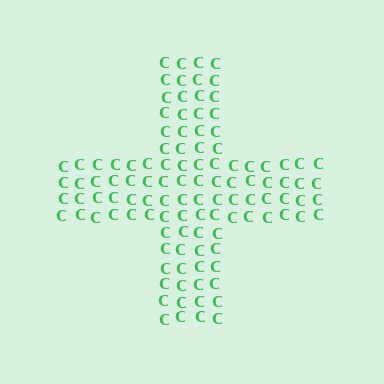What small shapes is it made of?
It is made of small letter C's.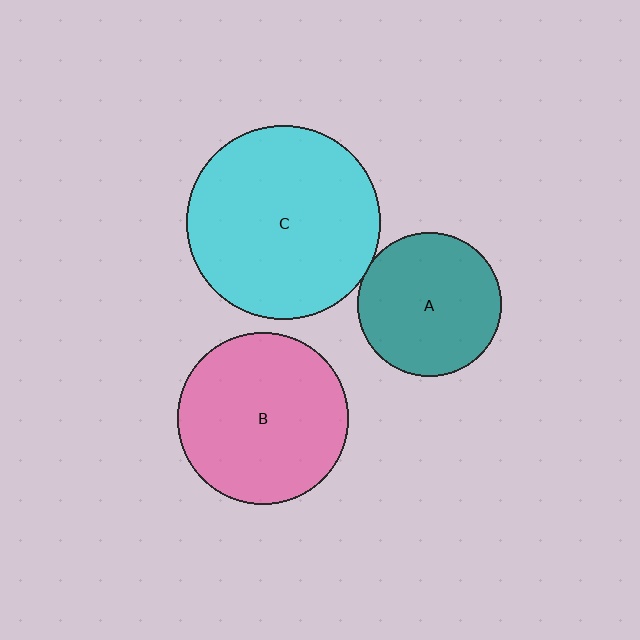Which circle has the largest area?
Circle C (cyan).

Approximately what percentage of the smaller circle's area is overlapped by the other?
Approximately 5%.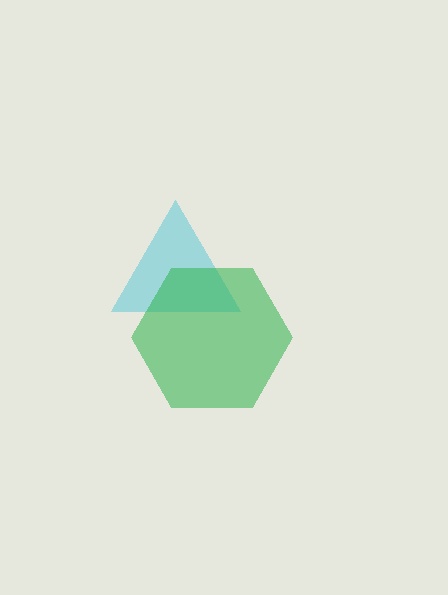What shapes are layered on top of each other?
The layered shapes are: a cyan triangle, a green hexagon.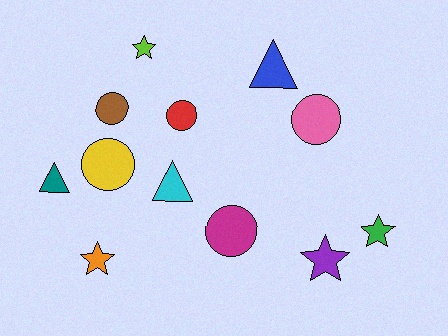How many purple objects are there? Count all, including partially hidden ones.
There is 1 purple object.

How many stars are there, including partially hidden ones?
There are 4 stars.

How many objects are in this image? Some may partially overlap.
There are 12 objects.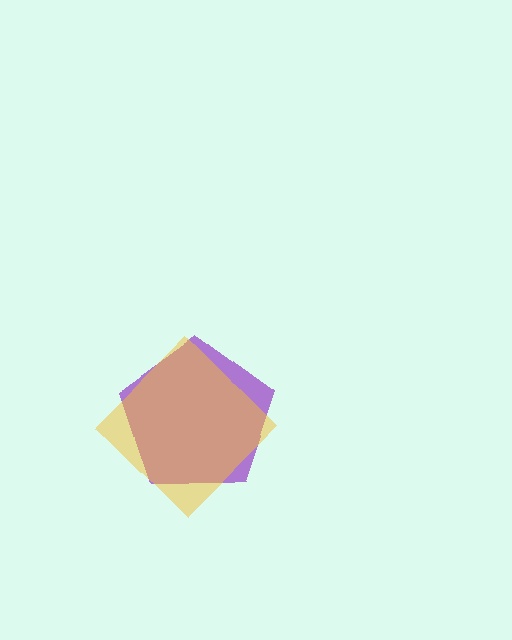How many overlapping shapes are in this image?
There are 2 overlapping shapes in the image.